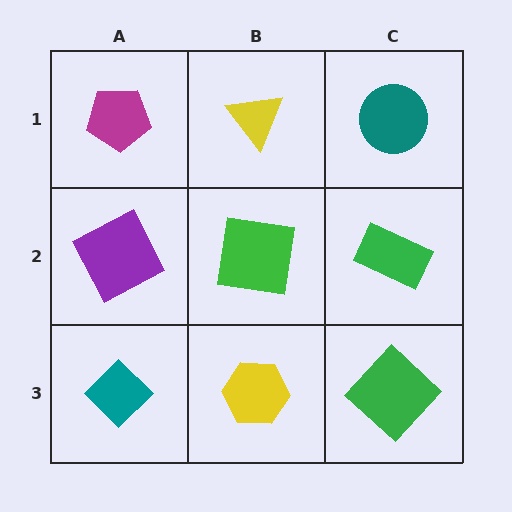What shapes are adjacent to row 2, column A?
A magenta pentagon (row 1, column A), a teal diamond (row 3, column A), a green square (row 2, column B).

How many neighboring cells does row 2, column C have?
3.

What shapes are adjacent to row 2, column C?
A teal circle (row 1, column C), a green diamond (row 3, column C), a green square (row 2, column B).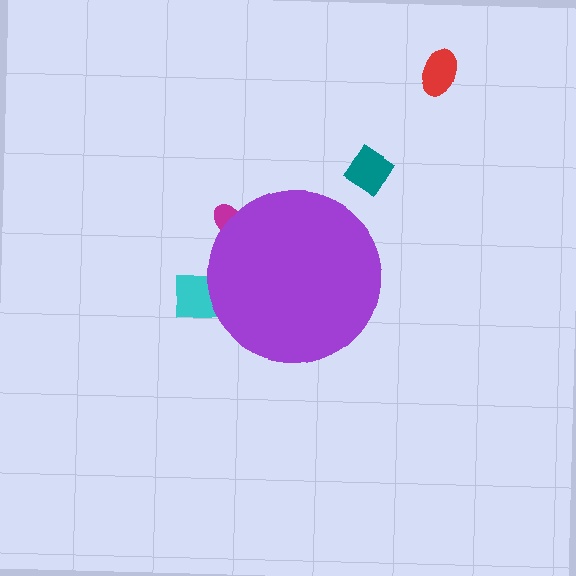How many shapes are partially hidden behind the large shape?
2 shapes are partially hidden.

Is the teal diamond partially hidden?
No, the teal diamond is fully visible.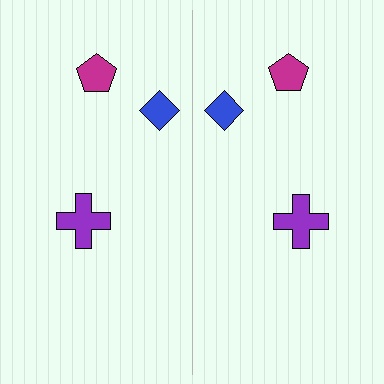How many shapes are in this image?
There are 6 shapes in this image.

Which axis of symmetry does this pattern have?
The pattern has a vertical axis of symmetry running through the center of the image.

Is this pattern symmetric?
Yes, this pattern has bilateral (reflection) symmetry.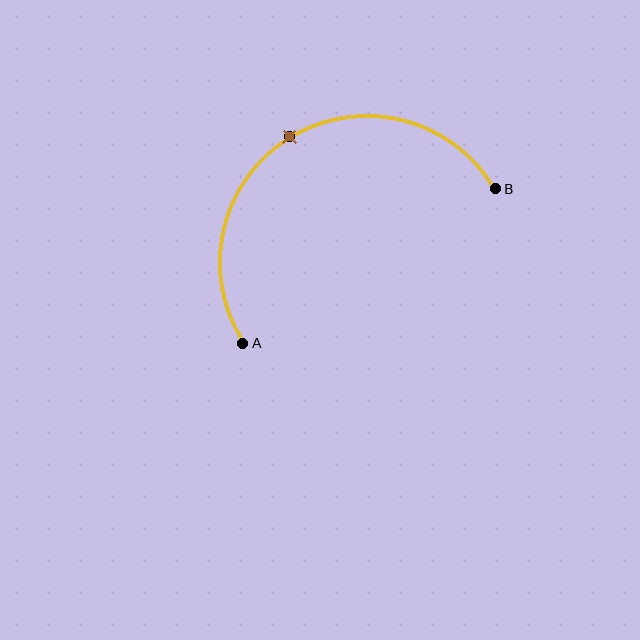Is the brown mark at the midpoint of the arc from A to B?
Yes. The brown mark lies on the arc at equal arc-length from both A and B — it is the arc midpoint.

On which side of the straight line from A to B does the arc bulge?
The arc bulges above the straight line connecting A and B.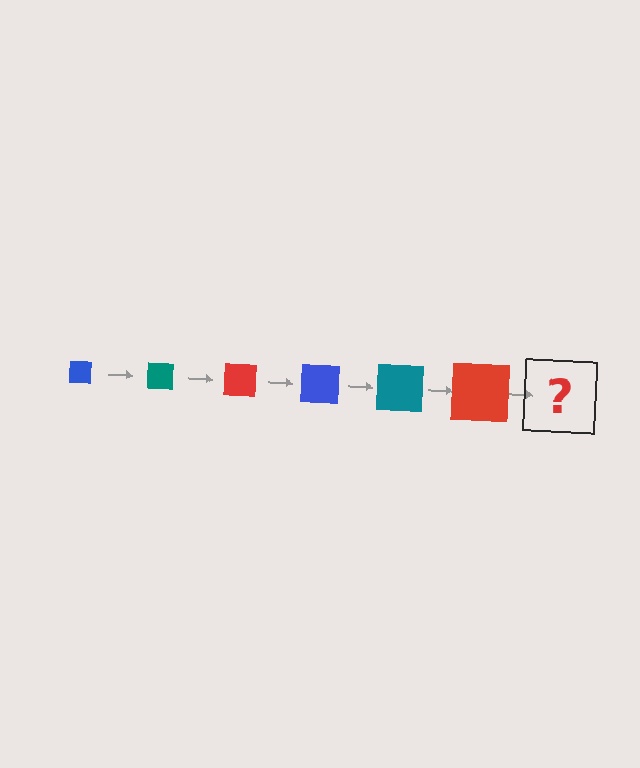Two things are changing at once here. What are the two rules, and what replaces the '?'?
The two rules are that the square grows larger each step and the color cycles through blue, teal, and red. The '?' should be a blue square, larger than the previous one.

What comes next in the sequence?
The next element should be a blue square, larger than the previous one.